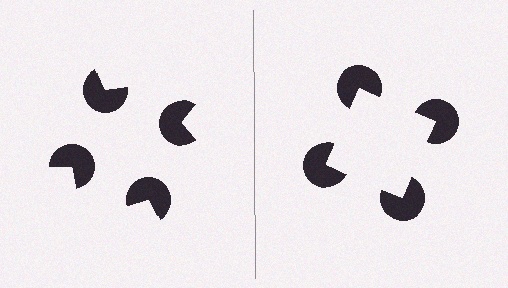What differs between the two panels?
The pac-man discs are positioned identically on both sides; only the wedge orientations differ. On the right they align to a square; on the left they are misaligned.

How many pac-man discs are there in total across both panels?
8 — 4 on each side.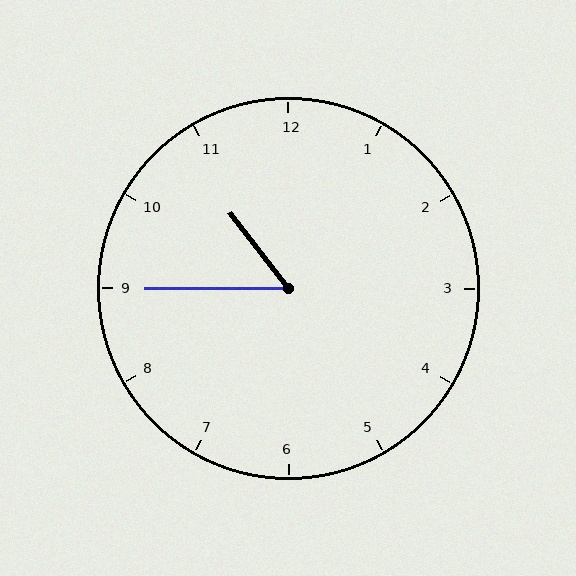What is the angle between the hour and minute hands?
Approximately 52 degrees.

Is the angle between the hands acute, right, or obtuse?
It is acute.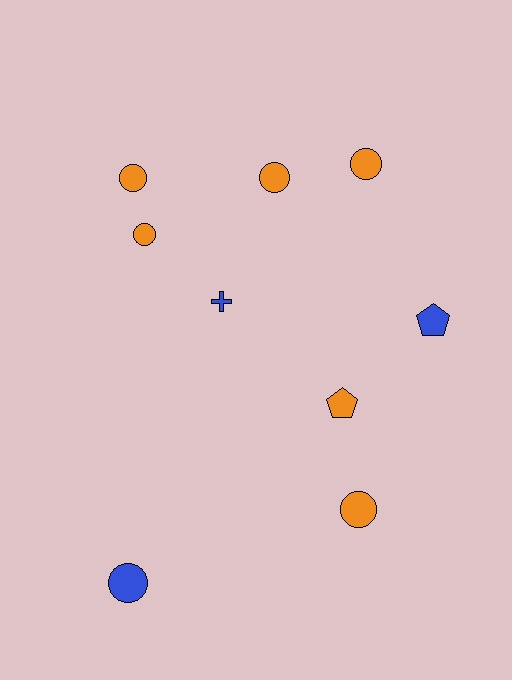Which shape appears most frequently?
Circle, with 6 objects.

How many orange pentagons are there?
There is 1 orange pentagon.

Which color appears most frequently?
Orange, with 6 objects.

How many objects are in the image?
There are 9 objects.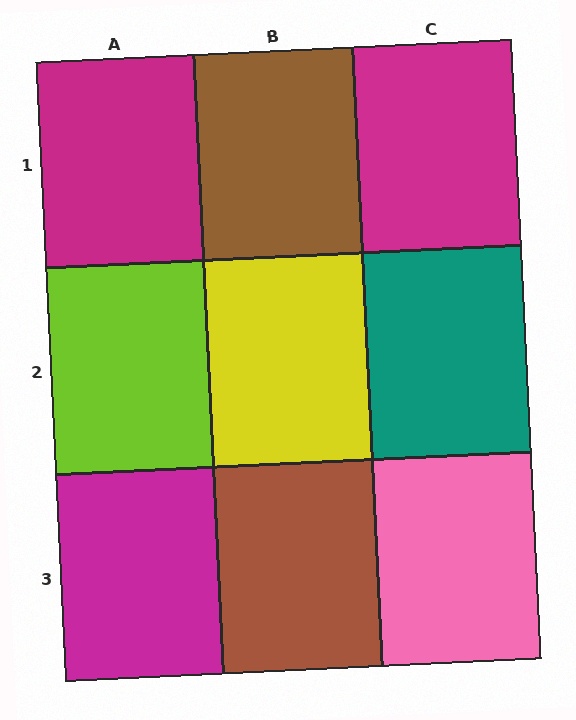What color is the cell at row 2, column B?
Yellow.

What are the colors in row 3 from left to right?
Magenta, brown, pink.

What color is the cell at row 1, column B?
Brown.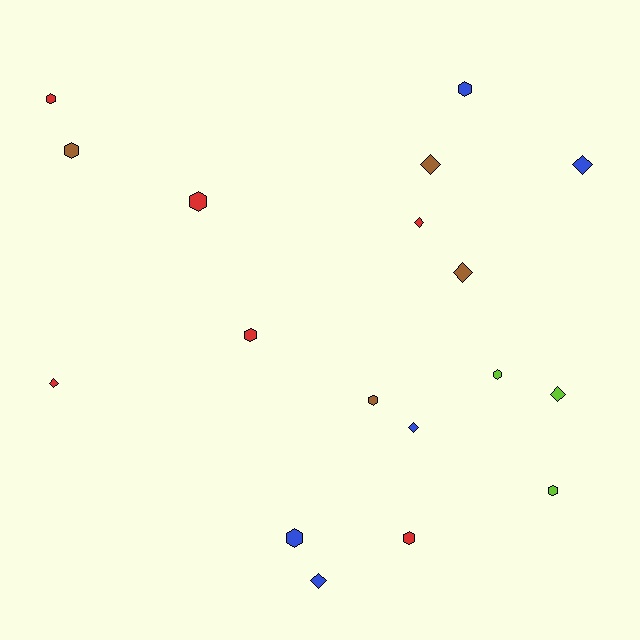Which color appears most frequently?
Red, with 6 objects.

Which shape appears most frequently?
Hexagon, with 10 objects.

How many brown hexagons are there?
There are 2 brown hexagons.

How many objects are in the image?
There are 18 objects.